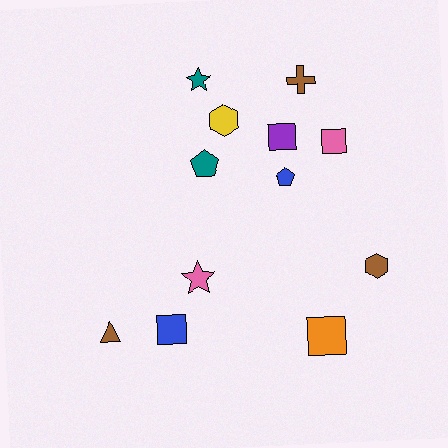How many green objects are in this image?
There are no green objects.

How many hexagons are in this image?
There are 2 hexagons.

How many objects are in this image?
There are 12 objects.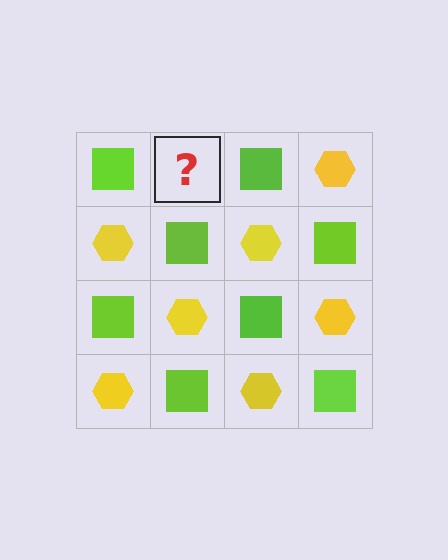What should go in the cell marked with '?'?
The missing cell should contain a yellow hexagon.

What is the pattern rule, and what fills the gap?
The rule is that it alternates lime square and yellow hexagon in a checkerboard pattern. The gap should be filled with a yellow hexagon.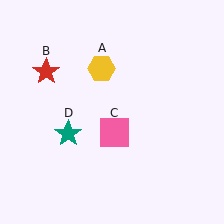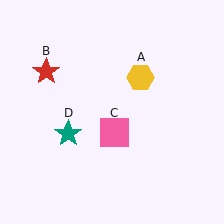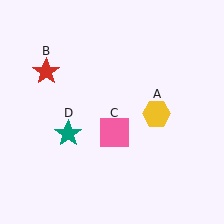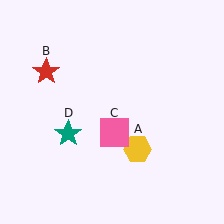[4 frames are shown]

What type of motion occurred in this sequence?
The yellow hexagon (object A) rotated clockwise around the center of the scene.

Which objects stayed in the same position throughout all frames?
Red star (object B) and pink square (object C) and teal star (object D) remained stationary.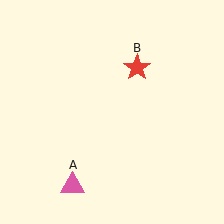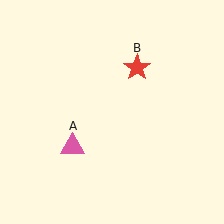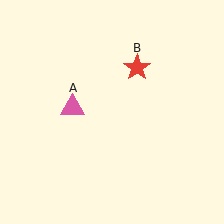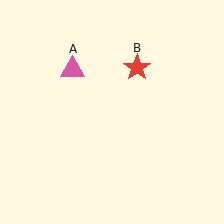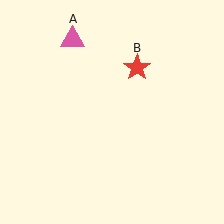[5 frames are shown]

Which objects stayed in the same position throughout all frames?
Red star (object B) remained stationary.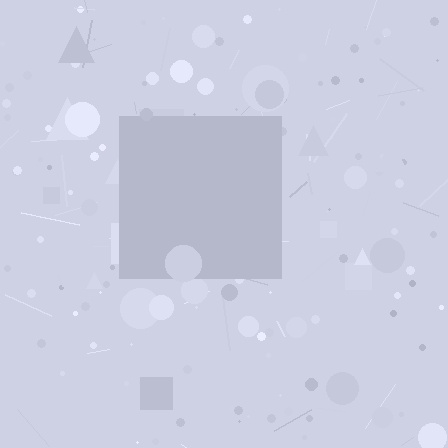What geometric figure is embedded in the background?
A square is embedded in the background.